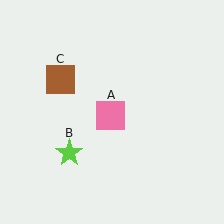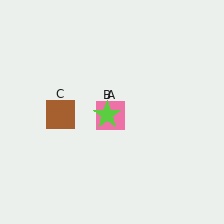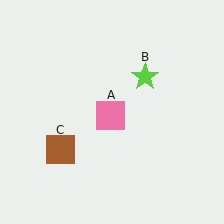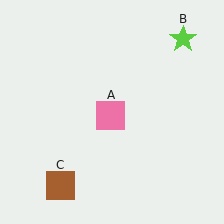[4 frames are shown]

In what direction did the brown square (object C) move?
The brown square (object C) moved down.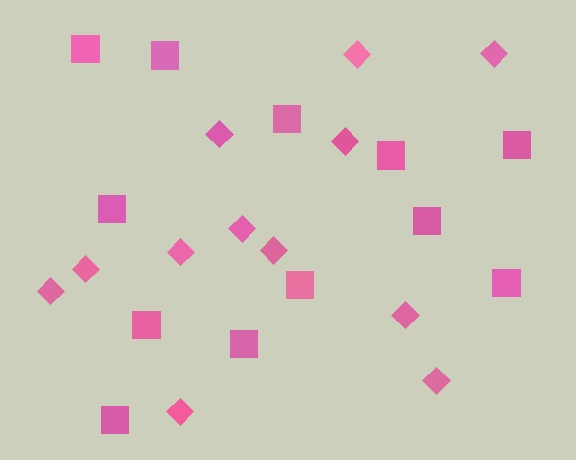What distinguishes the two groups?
There are 2 groups: one group of squares (12) and one group of diamonds (12).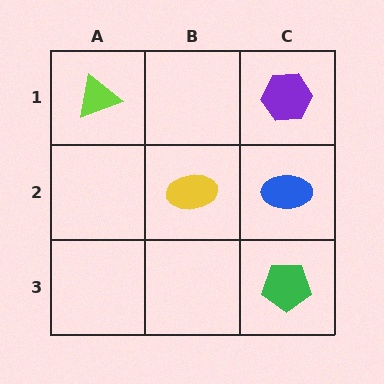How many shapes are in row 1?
2 shapes.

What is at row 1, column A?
A lime triangle.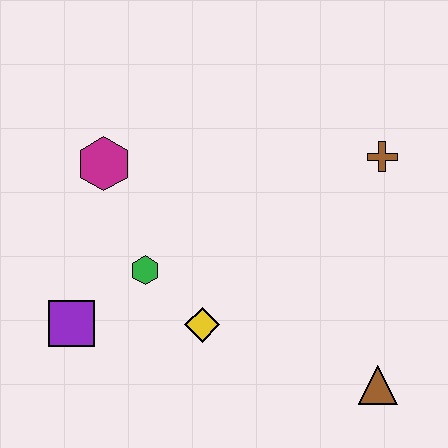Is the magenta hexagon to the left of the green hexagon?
Yes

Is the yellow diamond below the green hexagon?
Yes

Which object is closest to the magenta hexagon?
The green hexagon is closest to the magenta hexagon.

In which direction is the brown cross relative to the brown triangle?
The brown cross is above the brown triangle.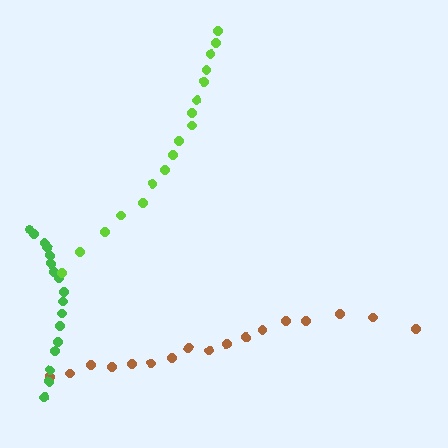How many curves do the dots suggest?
There are 3 distinct paths.